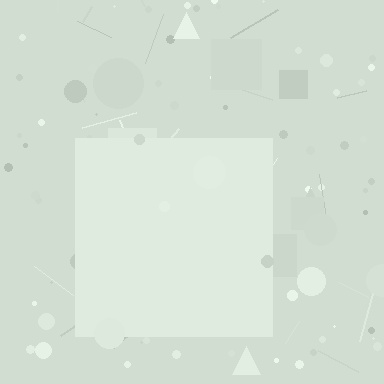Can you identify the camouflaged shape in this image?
The camouflaged shape is a square.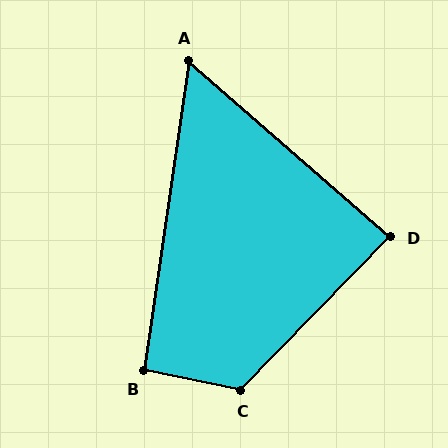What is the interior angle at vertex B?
Approximately 93 degrees (approximately right).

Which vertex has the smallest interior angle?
A, at approximately 57 degrees.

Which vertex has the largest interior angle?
C, at approximately 123 degrees.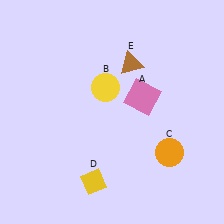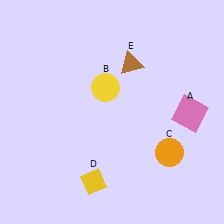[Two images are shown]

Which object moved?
The pink square (A) moved right.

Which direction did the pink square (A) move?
The pink square (A) moved right.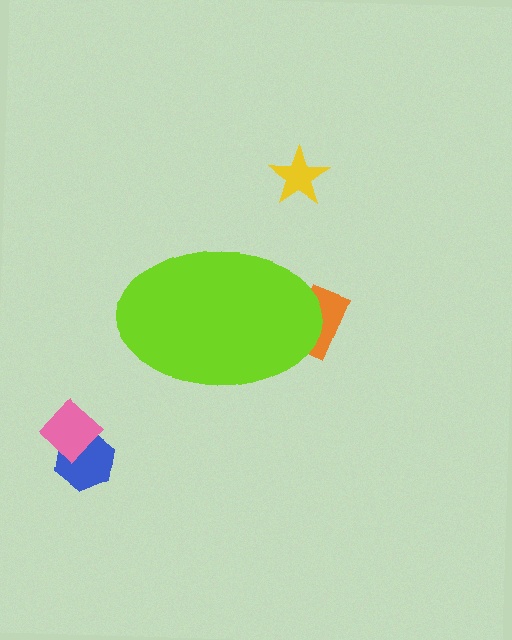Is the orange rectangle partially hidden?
Yes, the orange rectangle is partially hidden behind the lime ellipse.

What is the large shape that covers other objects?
A lime ellipse.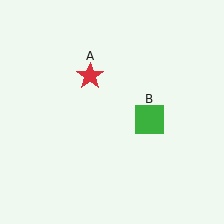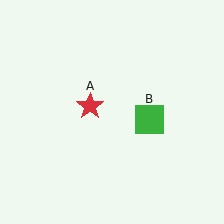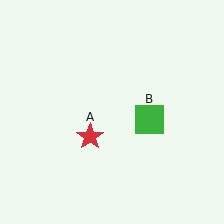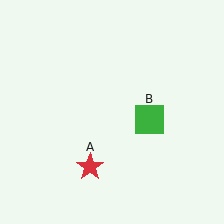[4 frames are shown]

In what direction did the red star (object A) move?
The red star (object A) moved down.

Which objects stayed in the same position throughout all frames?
Green square (object B) remained stationary.